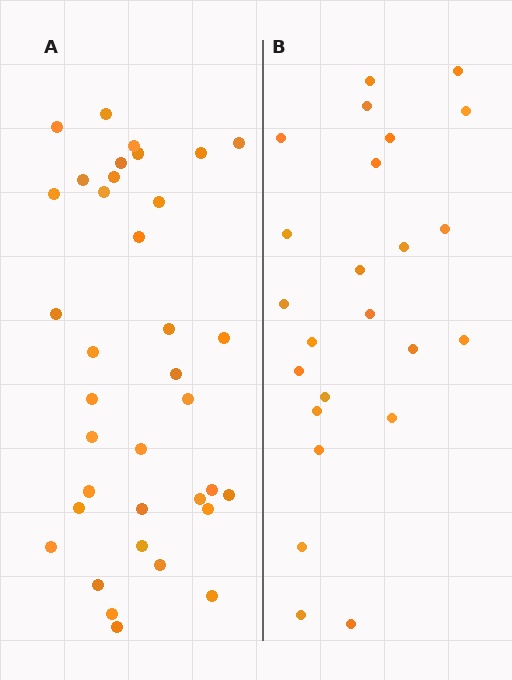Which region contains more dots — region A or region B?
Region A (the left region) has more dots.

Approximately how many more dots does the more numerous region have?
Region A has roughly 12 or so more dots than region B.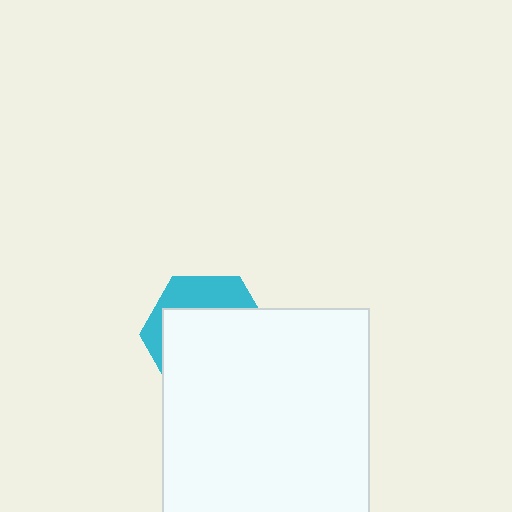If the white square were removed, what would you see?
You would see the complete cyan hexagon.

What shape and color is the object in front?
The object in front is a white square.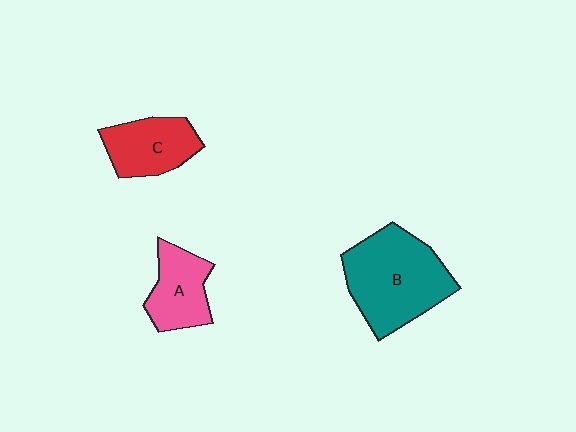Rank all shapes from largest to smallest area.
From largest to smallest: B (teal), C (red), A (pink).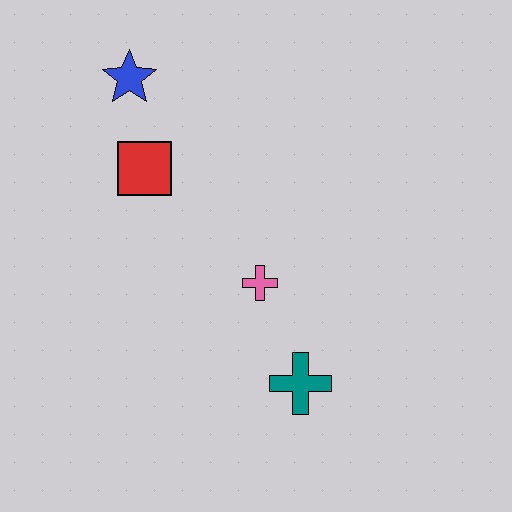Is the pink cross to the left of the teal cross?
Yes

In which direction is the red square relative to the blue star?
The red square is below the blue star.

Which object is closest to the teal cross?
The pink cross is closest to the teal cross.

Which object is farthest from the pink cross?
The blue star is farthest from the pink cross.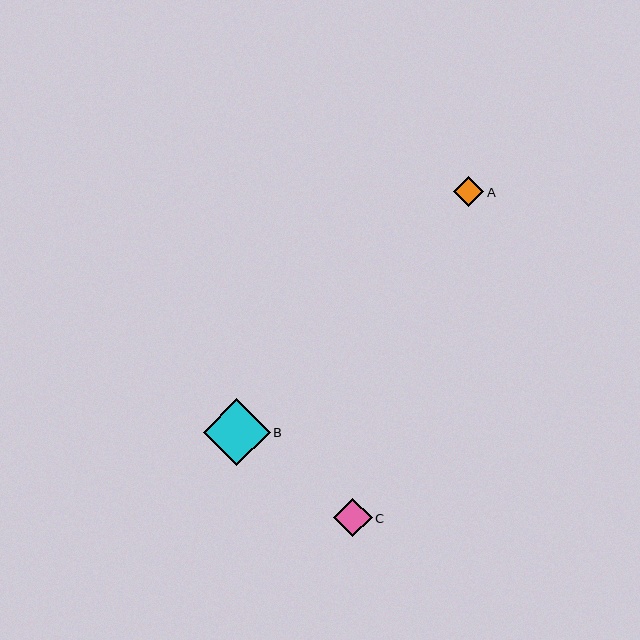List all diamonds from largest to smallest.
From largest to smallest: B, C, A.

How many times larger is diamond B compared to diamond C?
Diamond B is approximately 1.7 times the size of diamond C.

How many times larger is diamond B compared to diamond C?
Diamond B is approximately 1.7 times the size of diamond C.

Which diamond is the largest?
Diamond B is the largest with a size of approximately 67 pixels.